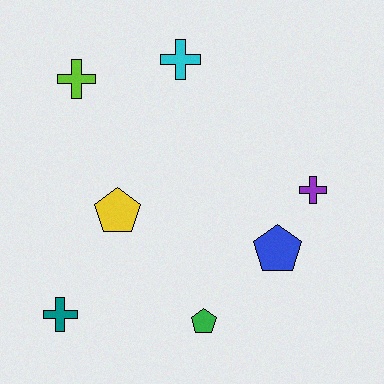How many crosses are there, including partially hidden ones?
There are 4 crosses.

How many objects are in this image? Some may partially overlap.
There are 7 objects.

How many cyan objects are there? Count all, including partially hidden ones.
There is 1 cyan object.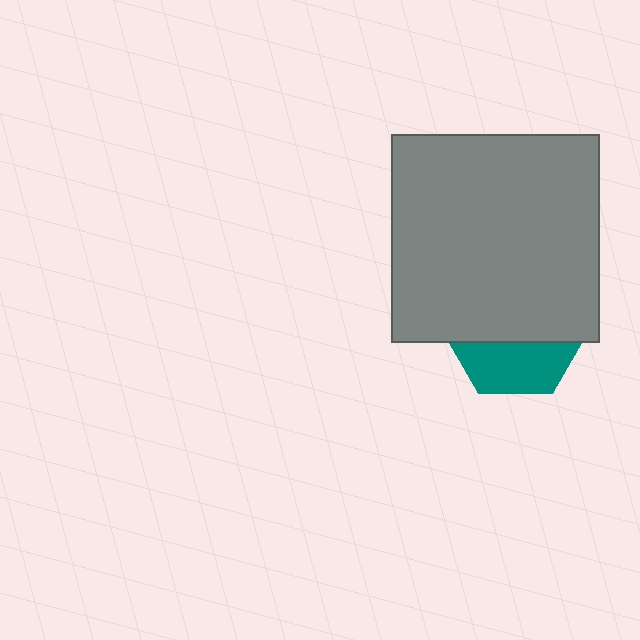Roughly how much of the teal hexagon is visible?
A small part of it is visible (roughly 36%).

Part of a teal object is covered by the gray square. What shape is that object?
It is a hexagon.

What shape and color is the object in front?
The object in front is a gray square.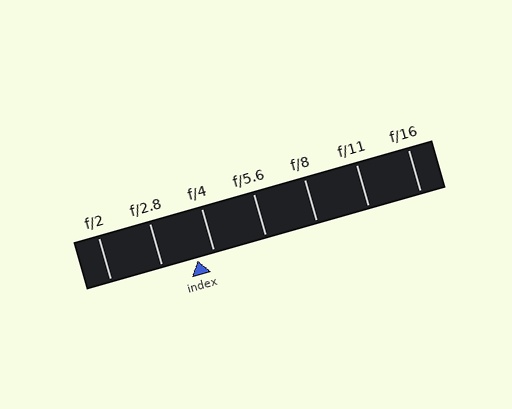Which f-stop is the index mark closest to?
The index mark is closest to f/4.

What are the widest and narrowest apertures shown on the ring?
The widest aperture shown is f/2 and the narrowest is f/16.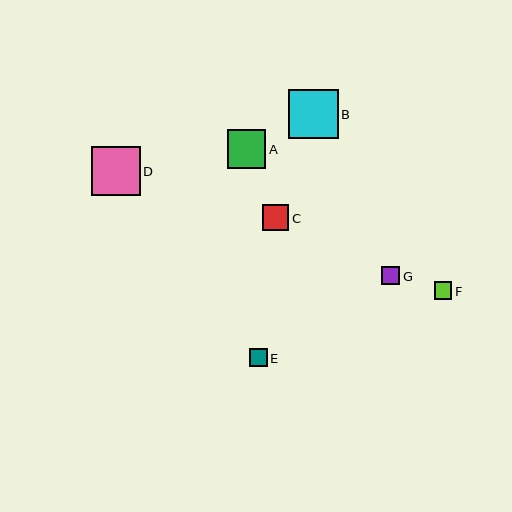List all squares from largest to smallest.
From largest to smallest: B, D, A, C, G, F, E.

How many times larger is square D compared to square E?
Square D is approximately 2.8 times the size of square E.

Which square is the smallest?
Square E is the smallest with a size of approximately 18 pixels.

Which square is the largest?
Square B is the largest with a size of approximately 49 pixels.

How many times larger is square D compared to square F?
Square D is approximately 2.8 times the size of square F.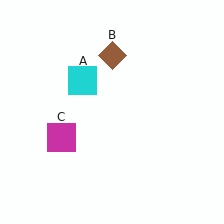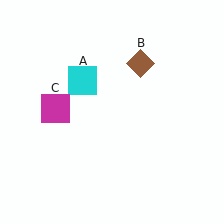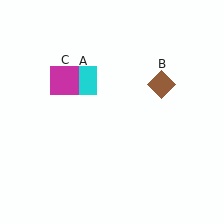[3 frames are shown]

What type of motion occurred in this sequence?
The brown diamond (object B), magenta square (object C) rotated clockwise around the center of the scene.